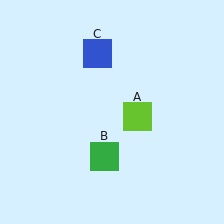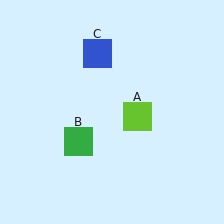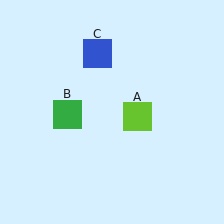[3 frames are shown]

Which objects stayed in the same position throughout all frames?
Lime square (object A) and blue square (object C) remained stationary.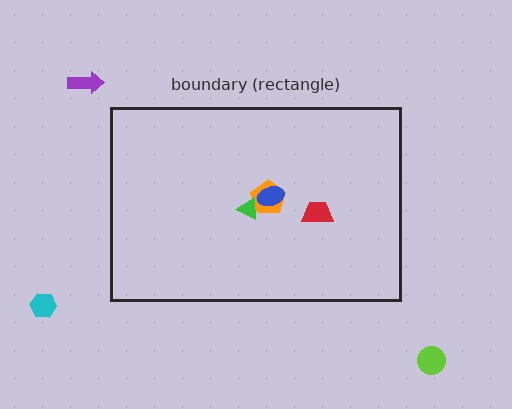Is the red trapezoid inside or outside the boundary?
Inside.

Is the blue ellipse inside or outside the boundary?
Inside.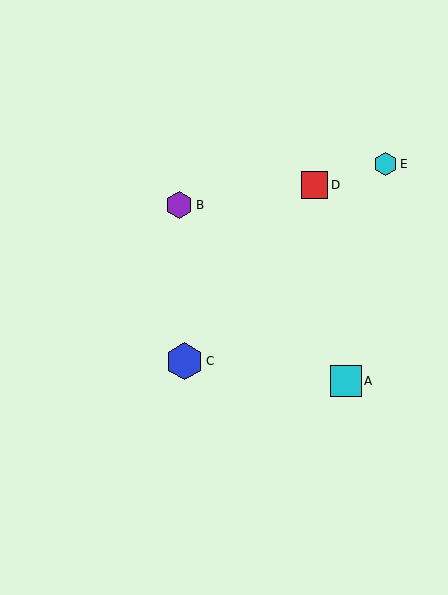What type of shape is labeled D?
Shape D is a red square.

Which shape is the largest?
The blue hexagon (labeled C) is the largest.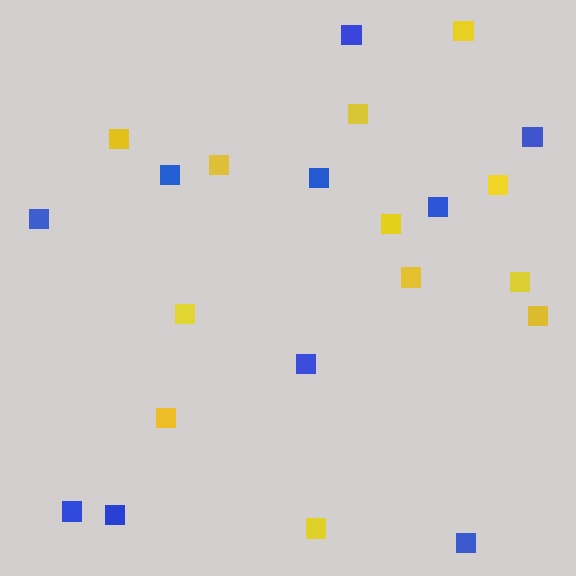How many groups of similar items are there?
There are 2 groups: one group of yellow squares (12) and one group of blue squares (10).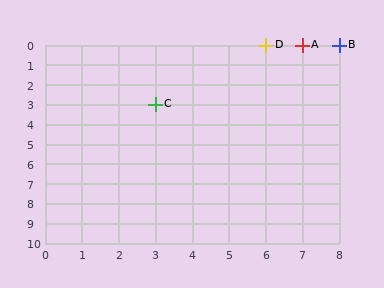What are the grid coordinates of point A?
Point A is at grid coordinates (7, 0).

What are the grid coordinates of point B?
Point B is at grid coordinates (8, 0).